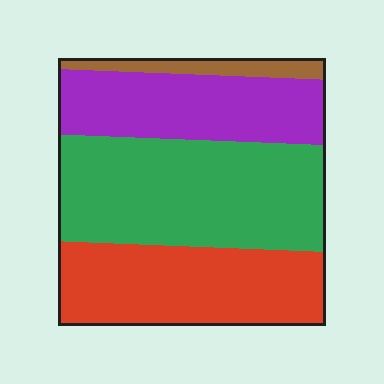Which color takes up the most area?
Green, at roughly 40%.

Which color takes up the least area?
Brown, at roughly 5%.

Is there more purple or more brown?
Purple.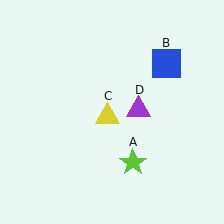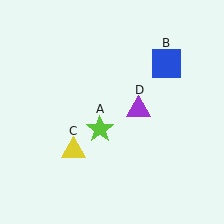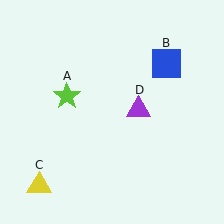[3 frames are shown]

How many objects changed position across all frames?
2 objects changed position: lime star (object A), yellow triangle (object C).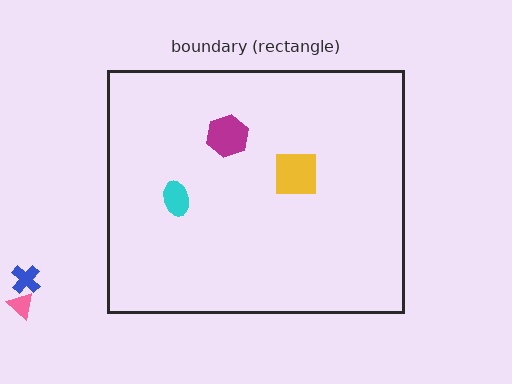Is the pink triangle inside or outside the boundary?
Outside.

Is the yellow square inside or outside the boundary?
Inside.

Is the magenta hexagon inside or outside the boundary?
Inside.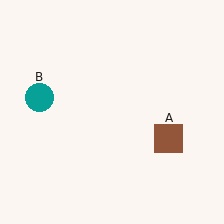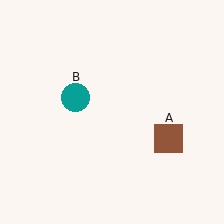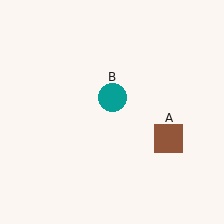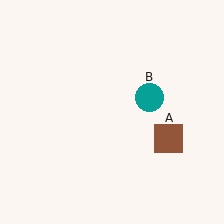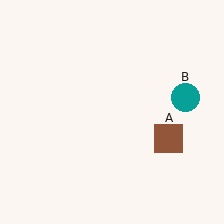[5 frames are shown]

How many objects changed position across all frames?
1 object changed position: teal circle (object B).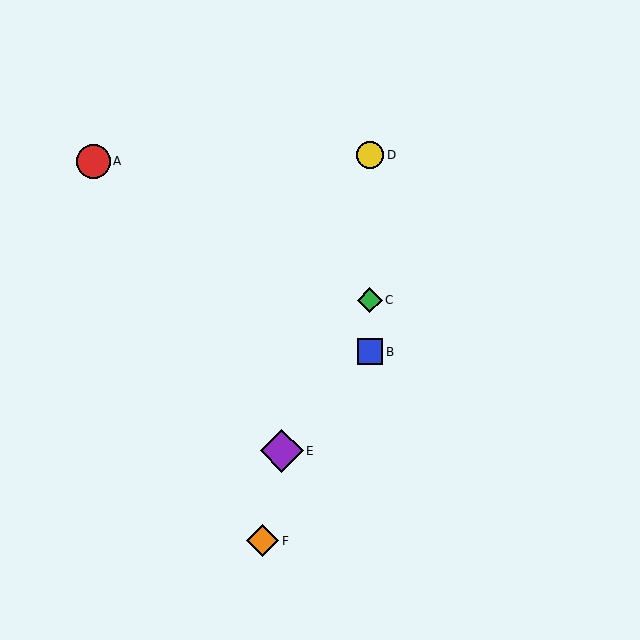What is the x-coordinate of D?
Object D is at x≈370.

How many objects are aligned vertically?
3 objects (B, C, D) are aligned vertically.